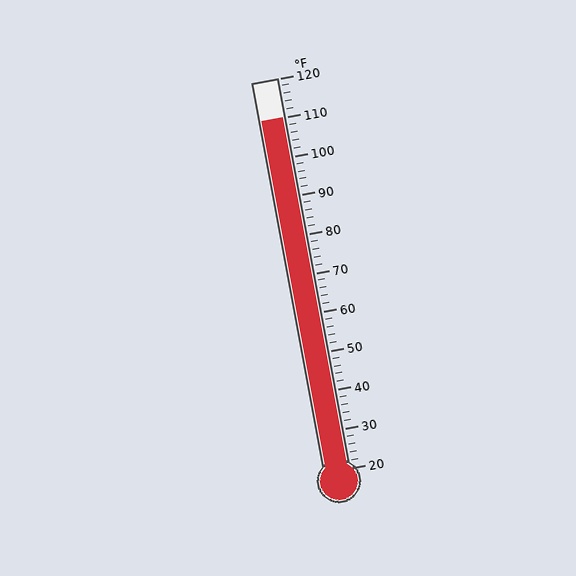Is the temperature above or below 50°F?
The temperature is above 50°F.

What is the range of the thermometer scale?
The thermometer scale ranges from 20°F to 120°F.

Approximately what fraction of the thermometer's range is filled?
The thermometer is filled to approximately 90% of its range.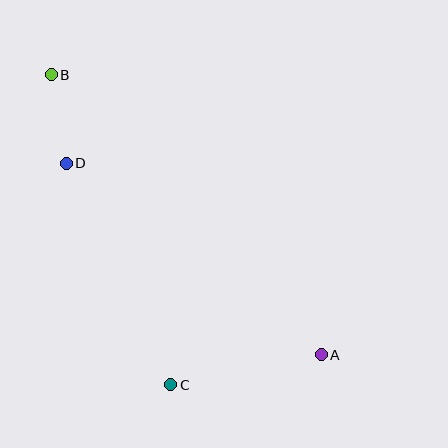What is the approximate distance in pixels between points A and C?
The distance between A and C is approximately 153 pixels.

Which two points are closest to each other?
Points B and D are closest to each other.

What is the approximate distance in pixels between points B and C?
The distance between B and C is approximately 333 pixels.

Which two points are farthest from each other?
Points A and B are farthest from each other.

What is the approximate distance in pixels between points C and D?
The distance between C and D is approximately 245 pixels.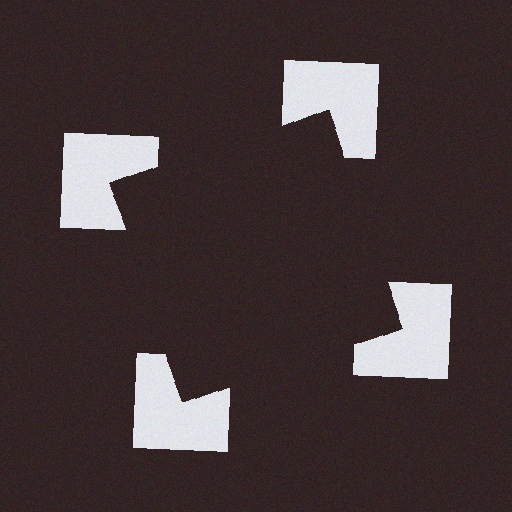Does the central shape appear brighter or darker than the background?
It typically appears slightly darker than the background, even though no actual brightness change is drawn.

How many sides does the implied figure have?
4 sides.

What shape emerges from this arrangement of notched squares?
An illusory square — its edges are inferred from the aligned wedge cuts in the notched squares, not physically drawn.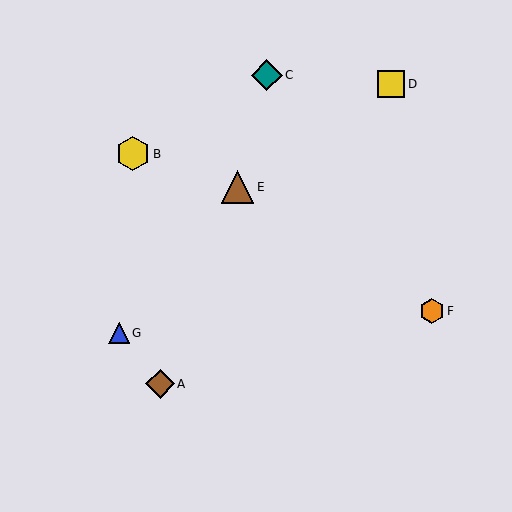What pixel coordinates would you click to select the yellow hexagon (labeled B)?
Click at (133, 154) to select the yellow hexagon B.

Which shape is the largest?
The yellow hexagon (labeled B) is the largest.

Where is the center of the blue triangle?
The center of the blue triangle is at (119, 333).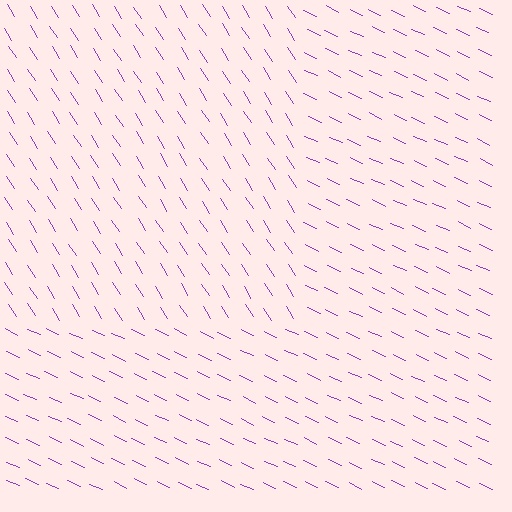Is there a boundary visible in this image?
Yes, there is a texture boundary formed by a change in line orientation.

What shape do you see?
I see a rectangle.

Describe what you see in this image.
The image is filled with small purple line segments. A rectangle region in the image has lines oriented differently from the surrounding lines, creating a visible texture boundary.